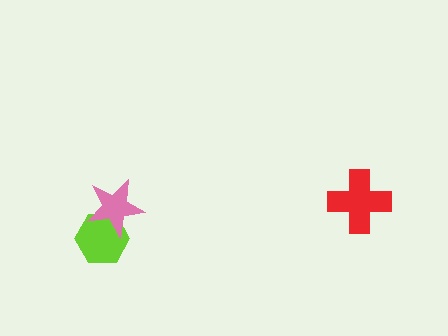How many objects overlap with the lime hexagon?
1 object overlaps with the lime hexagon.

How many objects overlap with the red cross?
0 objects overlap with the red cross.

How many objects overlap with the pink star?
1 object overlaps with the pink star.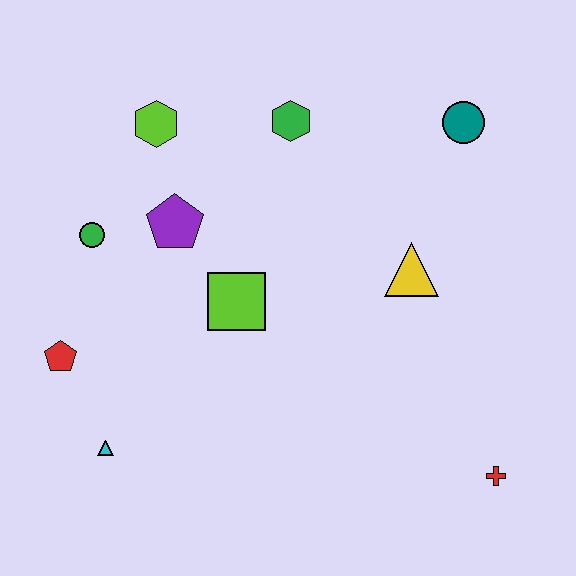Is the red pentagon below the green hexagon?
Yes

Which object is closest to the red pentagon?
The cyan triangle is closest to the red pentagon.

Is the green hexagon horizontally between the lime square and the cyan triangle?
No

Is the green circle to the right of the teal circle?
No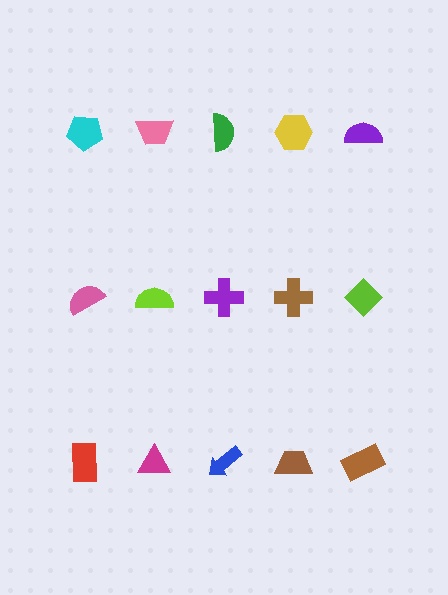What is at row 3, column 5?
A brown rectangle.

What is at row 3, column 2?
A magenta triangle.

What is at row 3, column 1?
A red rectangle.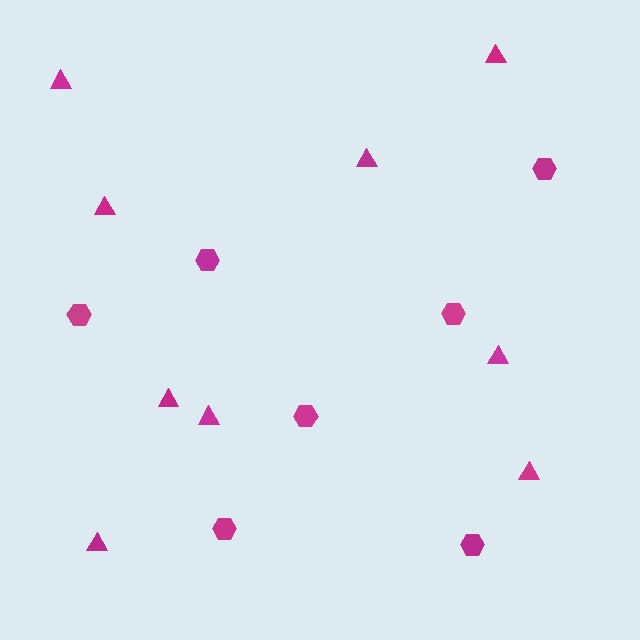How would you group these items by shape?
There are 2 groups: one group of triangles (9) and one group of hexagons (7).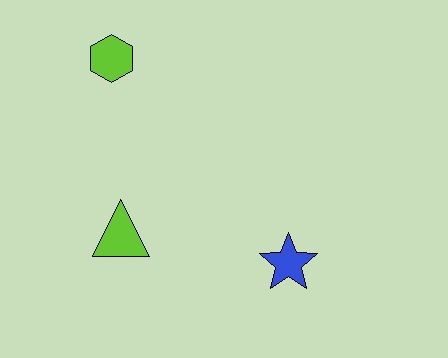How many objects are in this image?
There are 3 objects.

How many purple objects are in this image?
There are no purple objects.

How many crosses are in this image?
There are no crosses.